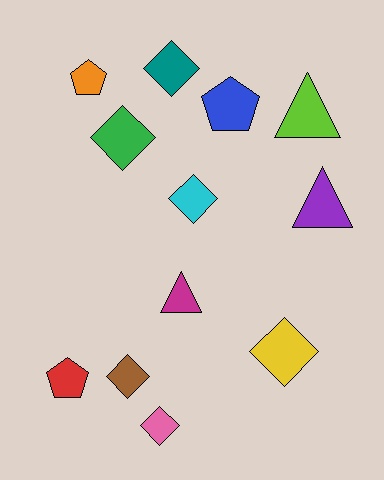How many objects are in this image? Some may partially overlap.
There are 12 objects.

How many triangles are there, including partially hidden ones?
There are 3 triangles.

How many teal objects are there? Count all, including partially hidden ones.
There is 1 teal object.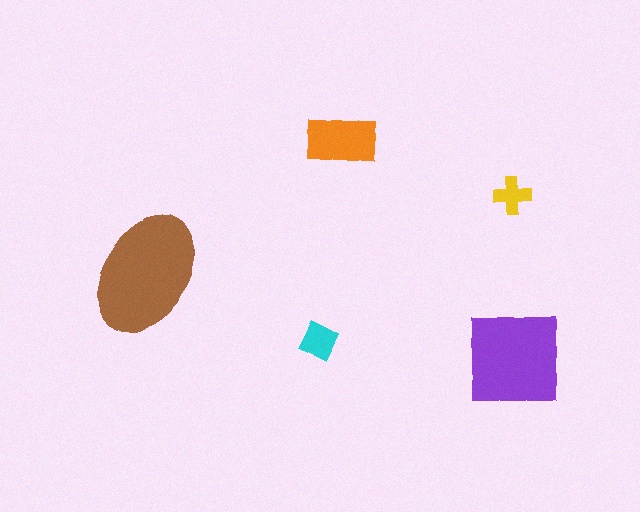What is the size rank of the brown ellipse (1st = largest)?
1st.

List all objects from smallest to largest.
The yellow cross, the cyan square, the orange rectangle, the purple square, the brown ellipse.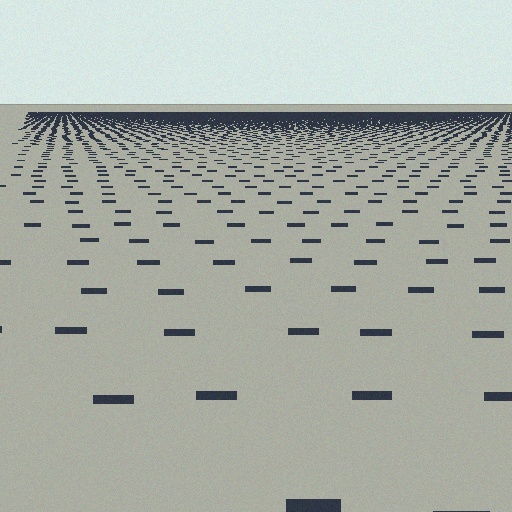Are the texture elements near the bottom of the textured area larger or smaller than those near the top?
Larger. Near the bottom, elements are closer to the viewer and appear at a bigger on-screen size.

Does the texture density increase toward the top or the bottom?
Density increases toward the top.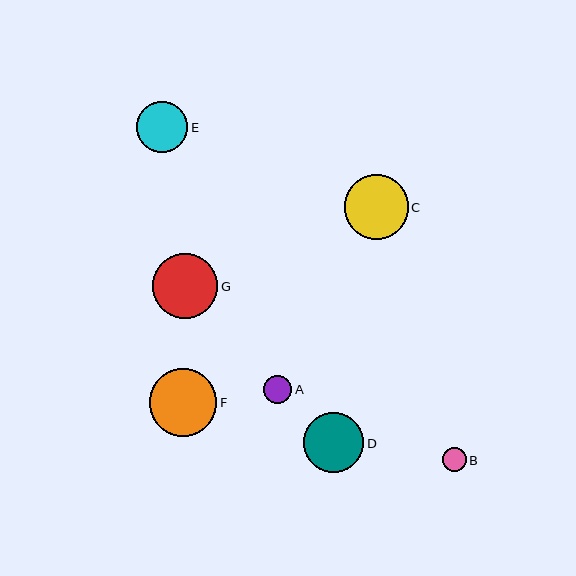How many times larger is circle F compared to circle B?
Circle F is approximately 2.8 times the size of circle B.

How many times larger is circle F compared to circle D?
Circle F is approximately 1.1 times the size of circle D.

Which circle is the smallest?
Circle B is the smallest with a size of approximately 24 pixels.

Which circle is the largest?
Circle F is the largest with a size of approximately 67 pixels.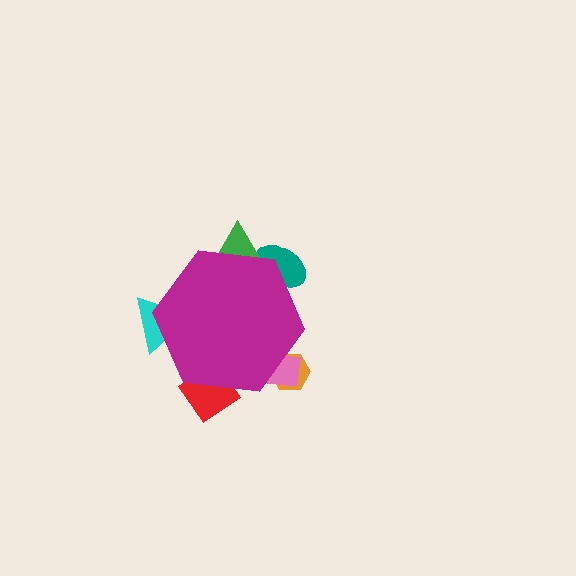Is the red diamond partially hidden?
Yes, the red diamond is partially hidden behind the magenta hexagon.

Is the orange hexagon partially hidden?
Yes, the orange hexagon is partially hidden behind the magenta hexagon.